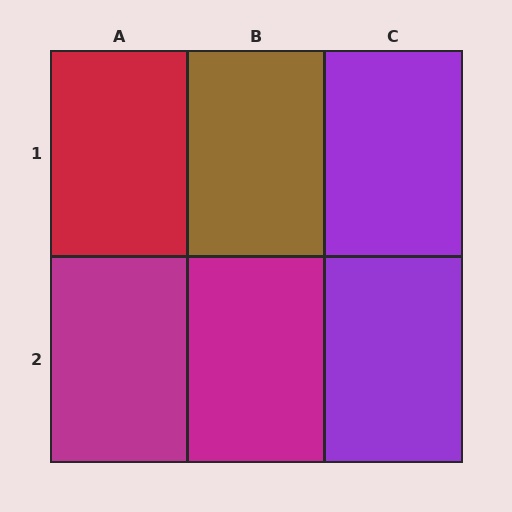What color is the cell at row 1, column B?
Brown.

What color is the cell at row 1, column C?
Purple.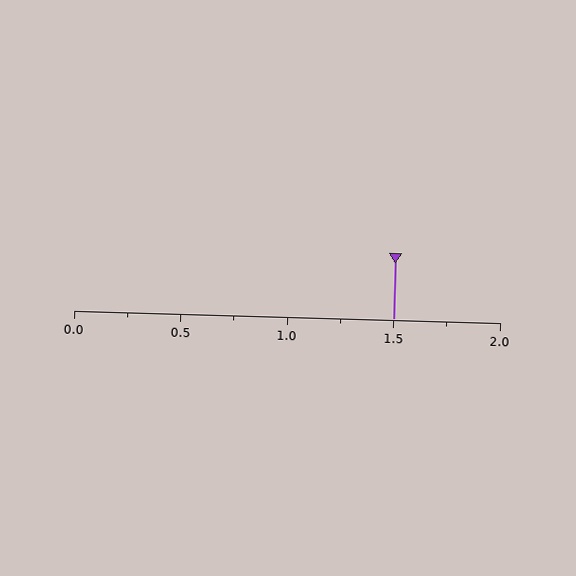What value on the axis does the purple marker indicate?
The marker indicates approximately 1.5.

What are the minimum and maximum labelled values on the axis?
The axis runs from 0.0 to 2.0.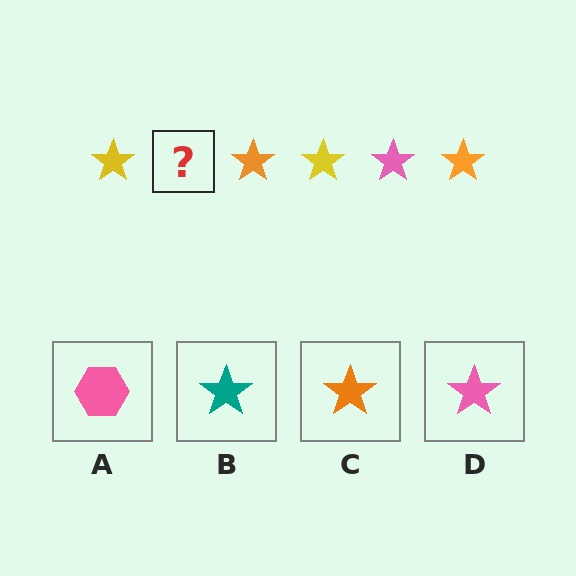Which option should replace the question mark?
Option D.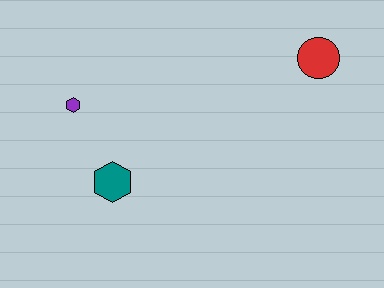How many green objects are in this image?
There are no green objects.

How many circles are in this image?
There is 1 circle.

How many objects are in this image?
There are 3 objects.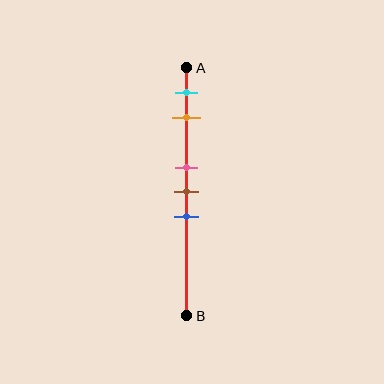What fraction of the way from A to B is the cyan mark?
The cyan mark is approximately 10% (0.1) of the way from A to B.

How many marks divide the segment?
There are 5 marks dividing the segment.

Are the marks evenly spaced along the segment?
No, the marks are not evenly spaced.